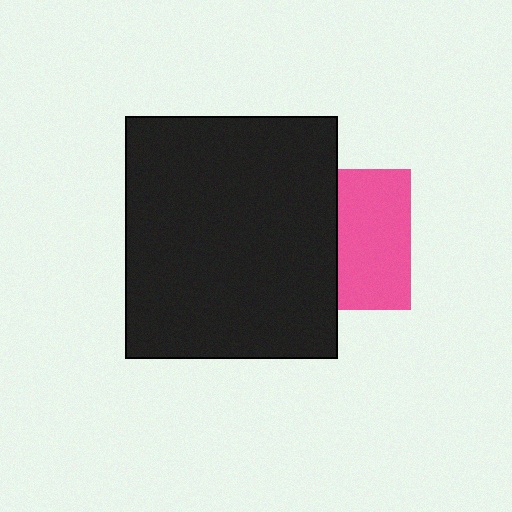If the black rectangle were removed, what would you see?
You would see the complete pink square.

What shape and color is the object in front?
The object in front is a black rectangle.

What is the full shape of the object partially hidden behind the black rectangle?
The partially hidden object is a pink square.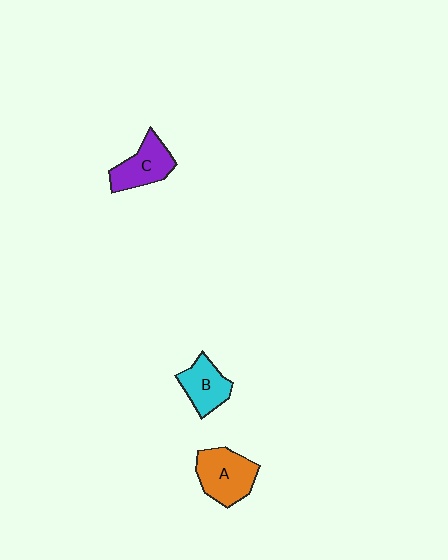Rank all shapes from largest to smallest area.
From largest to smallest: A (orange), C (purple), B (cyan).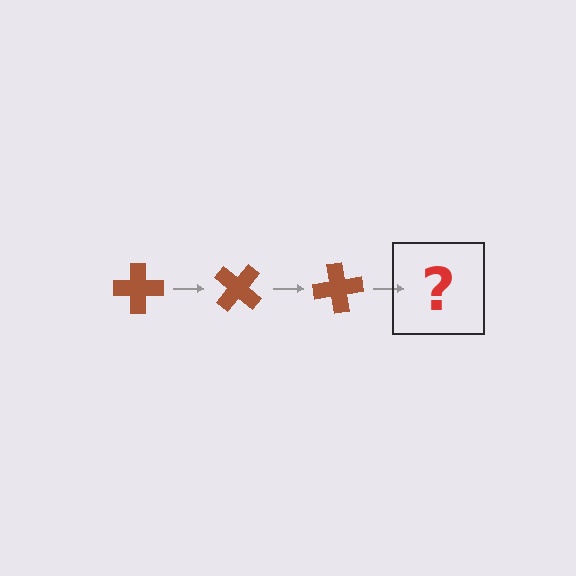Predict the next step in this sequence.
The next step is a brown cross rotated 120 degrees.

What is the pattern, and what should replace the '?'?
The pattern is that the cross rotates 40 degrees each step. The '?' should be a brown cross rotated 120 degrees.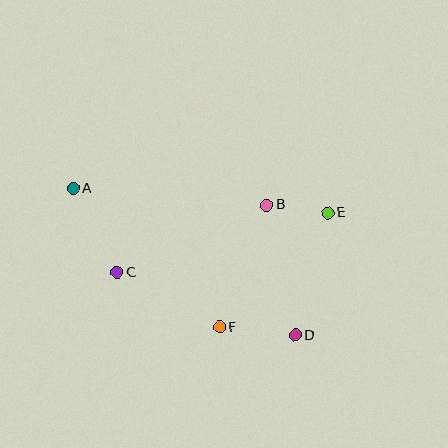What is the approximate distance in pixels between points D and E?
The distance between D and E is approximately 127 pixels.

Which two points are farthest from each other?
Points A and D are farthest from each other.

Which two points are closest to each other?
Points B and E are closest to each other.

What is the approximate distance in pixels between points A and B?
The distance between A and B is approximately 194 pixels.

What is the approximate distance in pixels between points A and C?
The distance between A and C is approximately 94 pixels.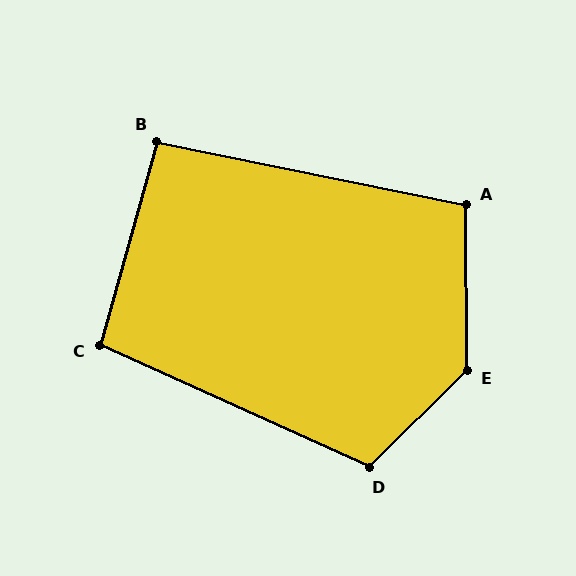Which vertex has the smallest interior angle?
B, at approximately 94 degrees.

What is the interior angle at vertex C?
Approximately 99 degrees (obtuse).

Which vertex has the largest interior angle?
E, at approximately 135 degrees.